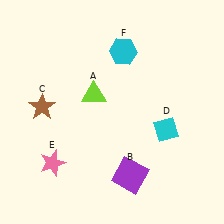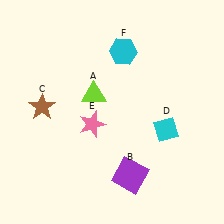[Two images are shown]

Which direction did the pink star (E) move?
The pink star (E) moved right.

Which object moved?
The pink star (E) moved right.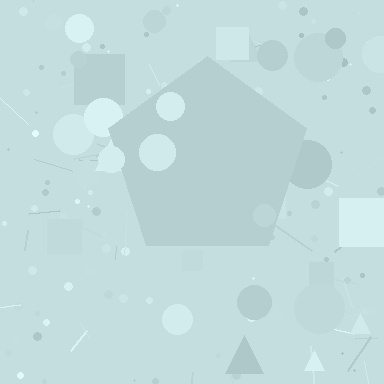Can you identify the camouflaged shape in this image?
The camouflaged shape is a pentagon.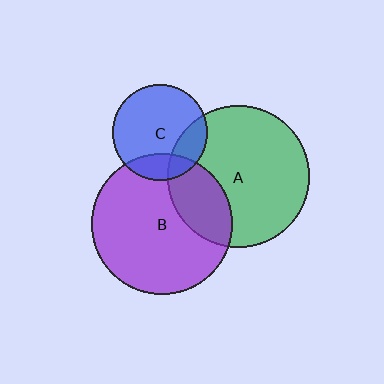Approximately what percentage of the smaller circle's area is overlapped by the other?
Approximately 20%.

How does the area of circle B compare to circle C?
Approximately 2.2 times.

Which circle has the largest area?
Circle A (green).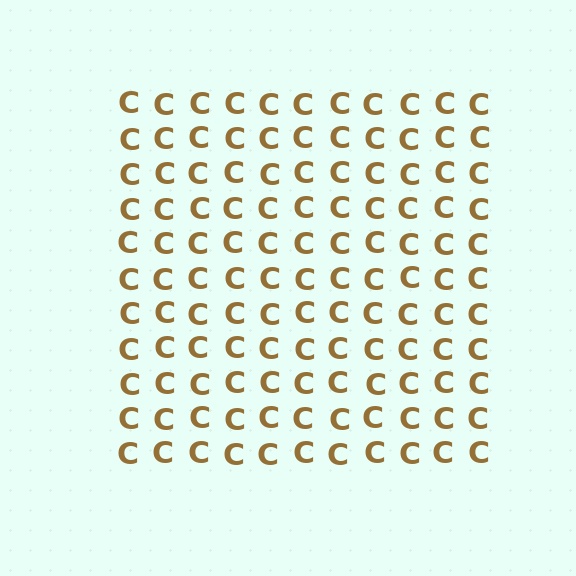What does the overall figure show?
The overall figure shows a square.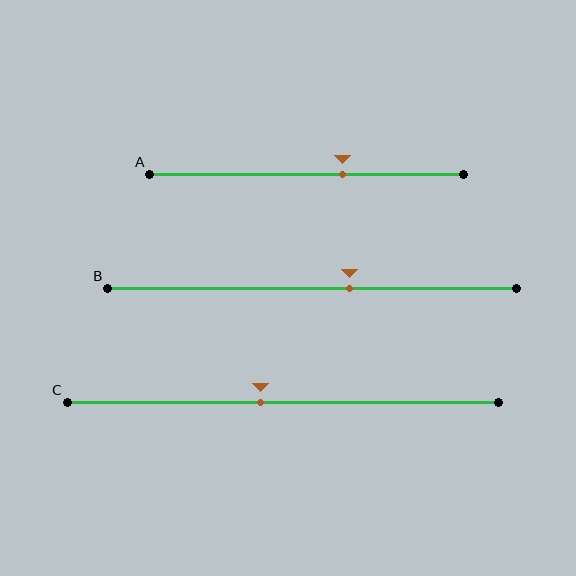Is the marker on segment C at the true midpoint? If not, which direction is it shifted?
No, the marker on segment C is shifted to the left by about 5% of the segment length.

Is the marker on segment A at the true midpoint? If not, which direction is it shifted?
No, the marker on segment A is shifted to the right by about 12% of the segment length.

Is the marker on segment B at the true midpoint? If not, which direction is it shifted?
No, the marker on segment B is shifted to the right by about 9% of the segment length.